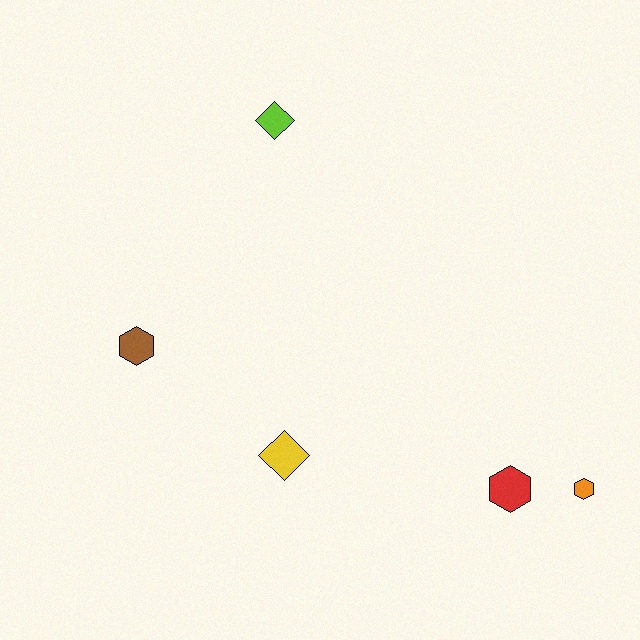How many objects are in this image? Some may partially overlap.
There are 5 objects.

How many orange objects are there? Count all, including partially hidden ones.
There is 1 orange object.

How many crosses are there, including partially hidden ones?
There are no crosses.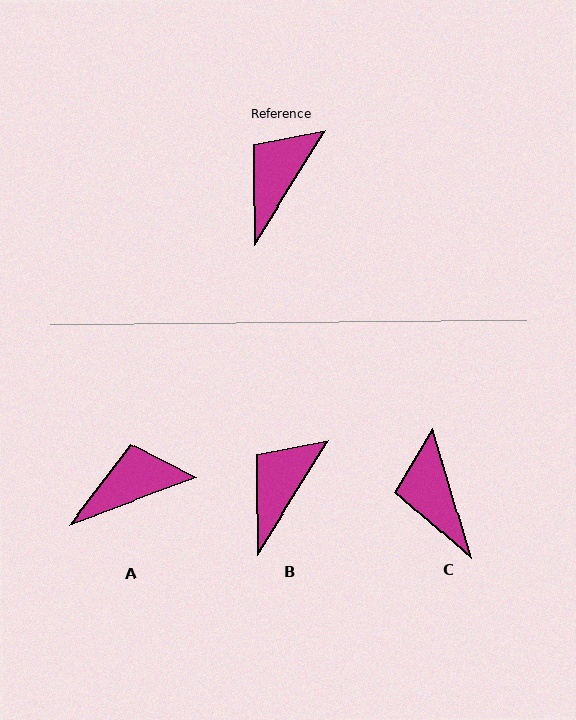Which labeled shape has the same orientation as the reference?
B.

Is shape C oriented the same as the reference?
No, it is off by about 49 degrees.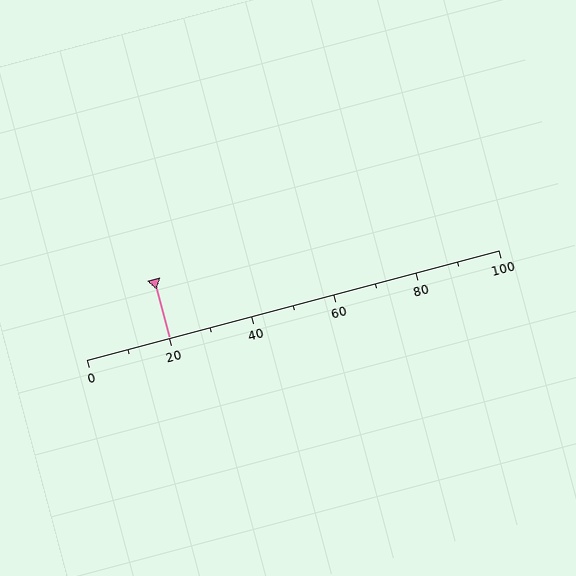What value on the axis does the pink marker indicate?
The marker indicates approximately 20.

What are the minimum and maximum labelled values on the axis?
The axis runs from 0 to 100.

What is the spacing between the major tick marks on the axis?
The major ticks are spaced 20 apart.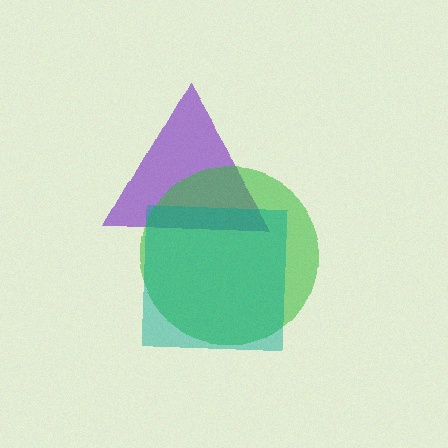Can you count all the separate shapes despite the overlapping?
Yes, there are 3 separate shapes.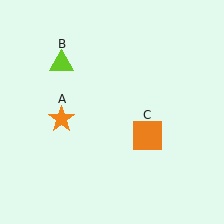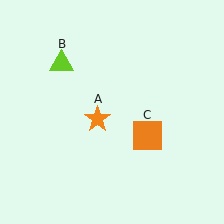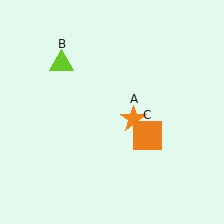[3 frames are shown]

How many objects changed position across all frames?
1 object changed position: orange star (object A).